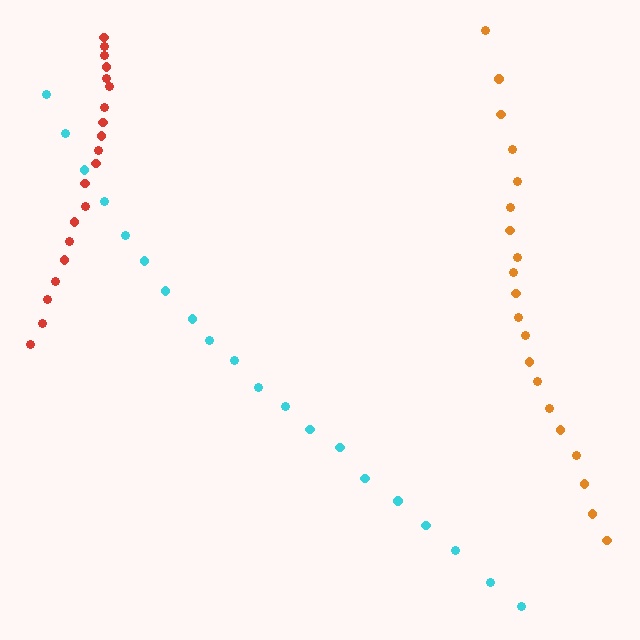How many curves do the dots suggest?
There are 3 distinct paths.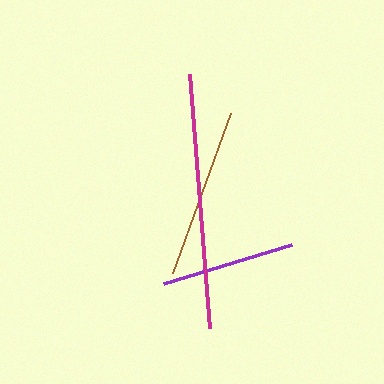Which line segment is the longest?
The magenta line is the longest at approximately 256 pixels.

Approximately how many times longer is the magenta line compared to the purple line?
The magenta line is approximately 1.9 times the length of the purple line.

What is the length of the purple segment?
The purple segment is approximately 134 pixels long.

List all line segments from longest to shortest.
From longest to shortest: magenta, brown, purple.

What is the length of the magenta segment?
The magenta segment is approximately 256 pixels long.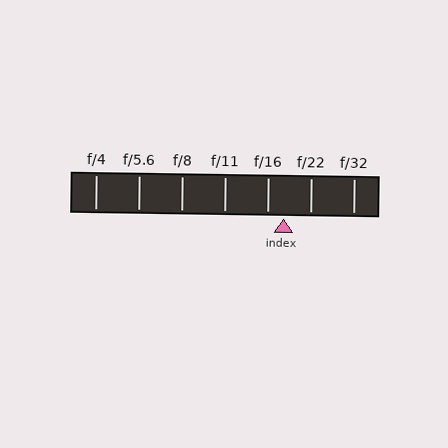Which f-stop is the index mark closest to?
The index mark is closest to f/16.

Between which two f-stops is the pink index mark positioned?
The index mark is between f/16 and f/22.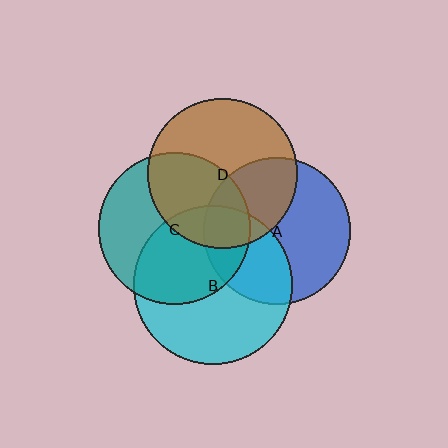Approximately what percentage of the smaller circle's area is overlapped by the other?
Approximately 20%.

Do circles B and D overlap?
Yes.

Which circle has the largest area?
Circle B (cyan).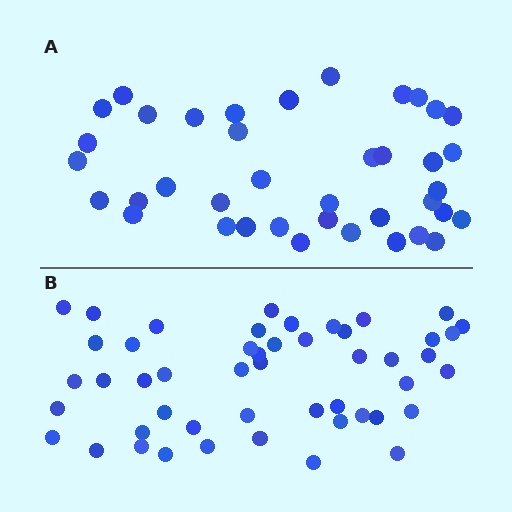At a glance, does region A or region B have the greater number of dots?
Region B (the bottom region) has more dots.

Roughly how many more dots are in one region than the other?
Region B has roughly 10 or so more dots than region A.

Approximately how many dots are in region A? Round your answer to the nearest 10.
About 40 dots. (The exact count is 39, which rounds to 40.)